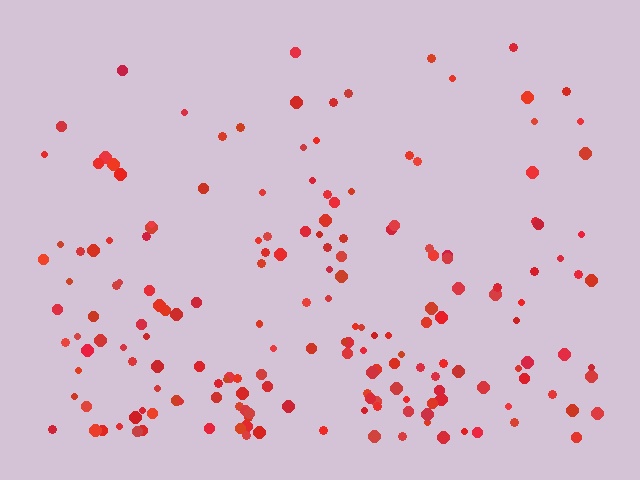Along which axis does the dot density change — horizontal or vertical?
Vertical.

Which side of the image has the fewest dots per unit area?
The top.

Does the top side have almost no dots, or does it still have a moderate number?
Still a moderate number, just noticeably fewer than the bottom.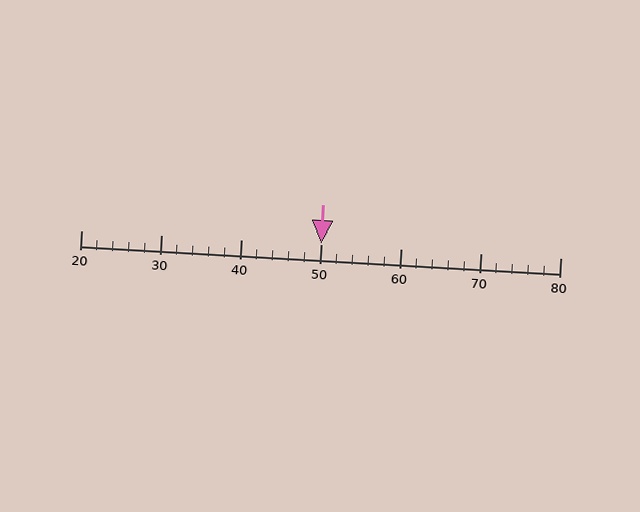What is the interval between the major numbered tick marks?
The major tick marks are spaced 10 units apart.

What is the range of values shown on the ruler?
The ruler shows values from 20 to 80.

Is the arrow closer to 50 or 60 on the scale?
The arrow is closer to 50.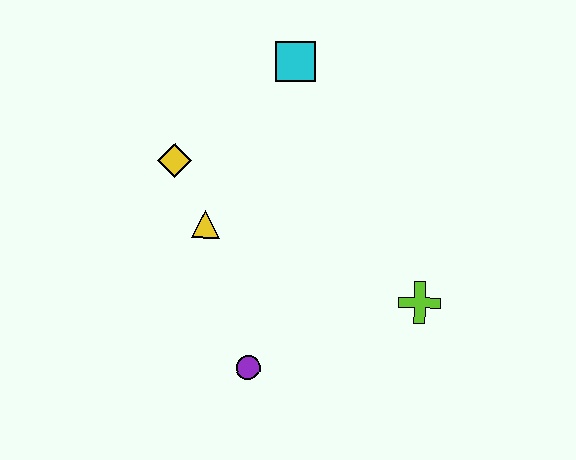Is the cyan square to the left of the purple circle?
No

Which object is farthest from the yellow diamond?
The lime cross is farthest from the yellow diamond.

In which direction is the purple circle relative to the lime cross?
The purple circle is to the left of the lime cross.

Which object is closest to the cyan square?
The yellow diamond is closest to the cyan square.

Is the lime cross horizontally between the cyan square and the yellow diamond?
No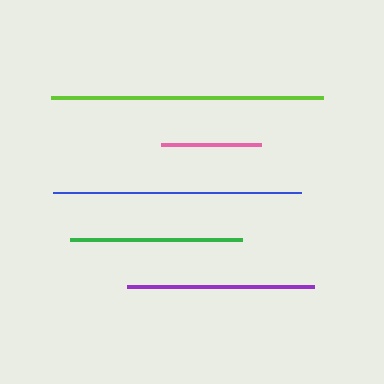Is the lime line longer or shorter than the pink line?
The lime line is longer than the pink line.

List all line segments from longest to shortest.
From longest to shortest: lime, blue, purple, green, pink.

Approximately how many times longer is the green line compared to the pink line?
The green line is approximately 1.7 times the length of the pink line.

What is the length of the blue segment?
The blue segment is approximately 248 pixels long.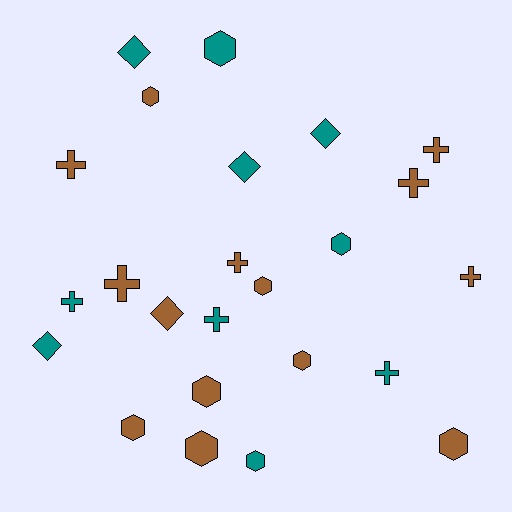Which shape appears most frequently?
Hexagon, with 10 objects.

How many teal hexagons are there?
There are 3 teal hexagons.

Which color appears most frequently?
Brown, with 14 objects.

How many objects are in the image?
There are 24 objects.